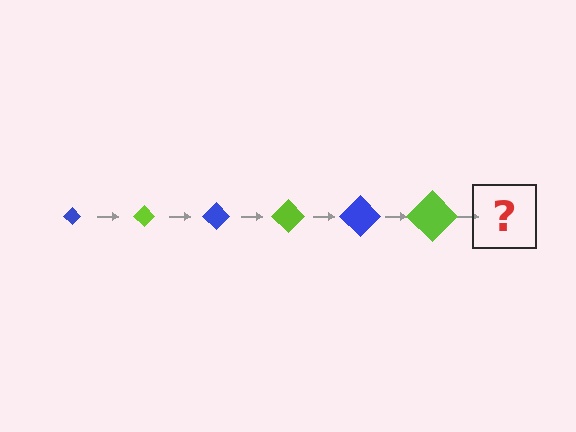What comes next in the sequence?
The next element should be a blue diamond, larger than the previous one.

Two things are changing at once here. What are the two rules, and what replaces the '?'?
The two rules are that the diamond grows larger each step and the color cycles through blue and lime. The '?' should be a blue diamond, larger than the previous one.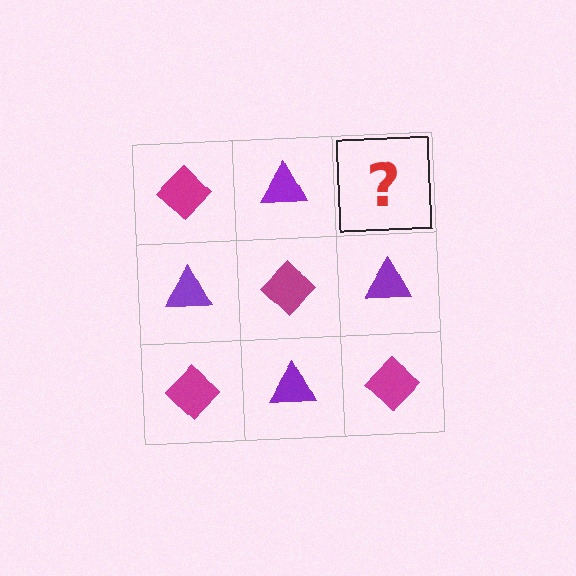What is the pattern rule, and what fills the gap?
The rule is that it alternates magenta diamond and purple triangle in a checkerboard pattern. The gap should be filled with a magenta diamond.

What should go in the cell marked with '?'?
The missing cell should contain a magenta diamond.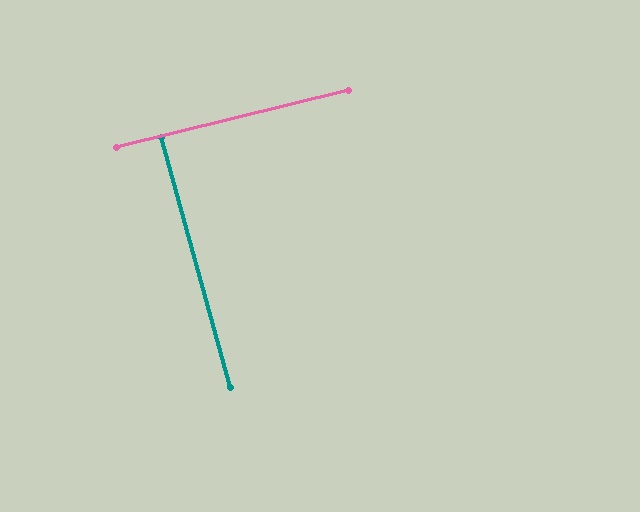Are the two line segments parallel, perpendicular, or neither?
Perpendicular — they meet at approximately 88°.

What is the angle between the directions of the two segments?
Approximately 88 degrees.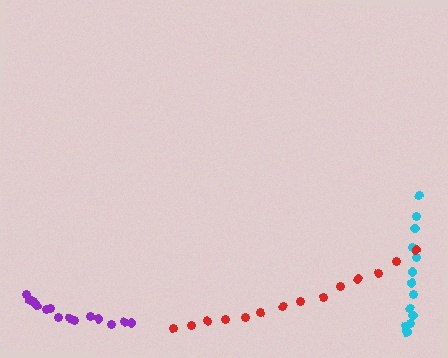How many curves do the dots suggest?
There are 3 distinct paths.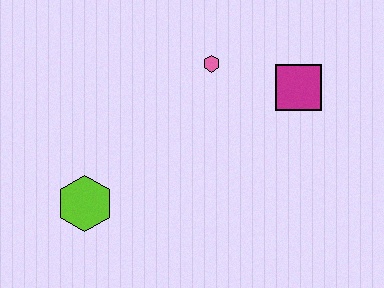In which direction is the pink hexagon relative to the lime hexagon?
The pink hexagon is above the lime hexagon.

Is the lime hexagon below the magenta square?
Yes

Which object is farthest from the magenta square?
The lime hexagon is farthest from the magenta square.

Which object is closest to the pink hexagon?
The magenta square is closest to the pink hexagon.